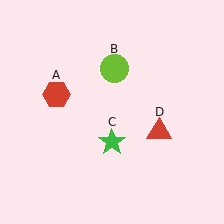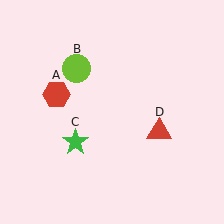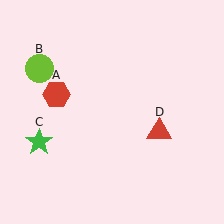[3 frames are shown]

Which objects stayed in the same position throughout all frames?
Red hexagon (object A) and red triangle (object D) remained stationary.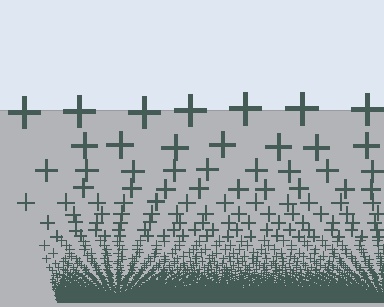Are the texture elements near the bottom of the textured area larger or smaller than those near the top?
Smaller. The gradient is inverted — elements near the bottom are smaller and denser.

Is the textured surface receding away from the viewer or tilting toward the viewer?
The surface appears to tilt toward the viewer. Texture elements get larger and sparser toward the top.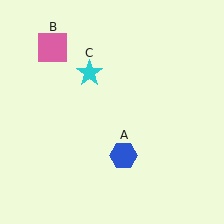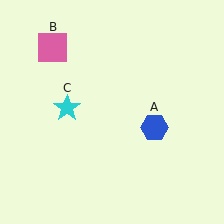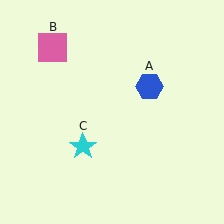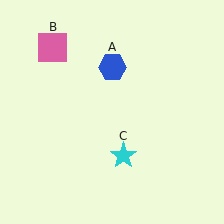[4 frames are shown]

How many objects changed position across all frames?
2 objects changed position: blue hexagon (object A), cyan star (object C).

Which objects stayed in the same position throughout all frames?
Pink square (object B) remained stationary.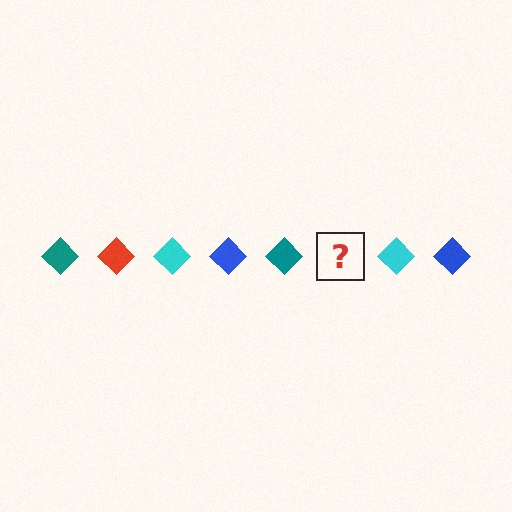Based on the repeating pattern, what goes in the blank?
The blank should be a red diamond.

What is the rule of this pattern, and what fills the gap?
The rule is that the pattern cycles through teal, red, cyan, blue diamonds. The gap should be filled with a red diamond.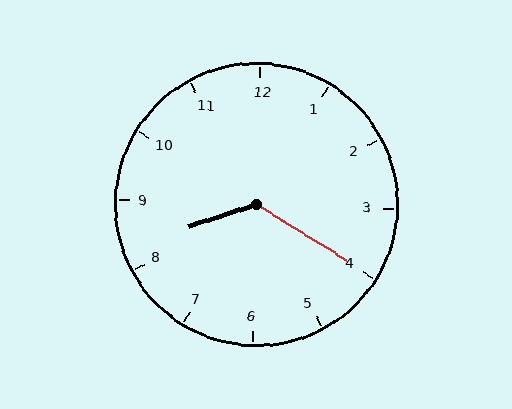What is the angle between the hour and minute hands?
Approximately 130 degrees.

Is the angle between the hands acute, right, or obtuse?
It is obtuse.